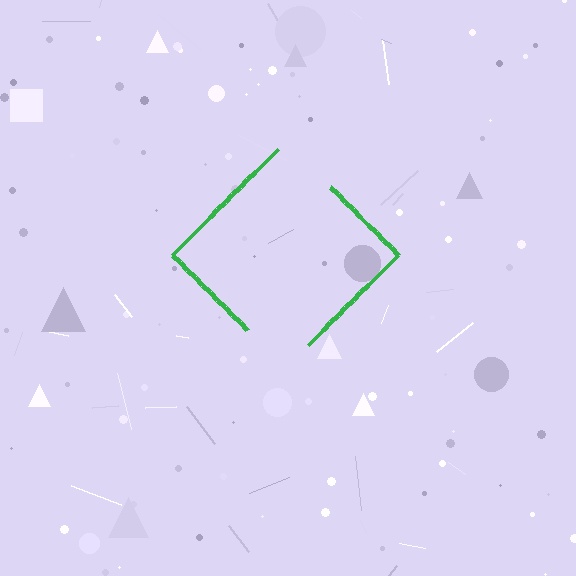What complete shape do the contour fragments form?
The contour fragments form a diamond.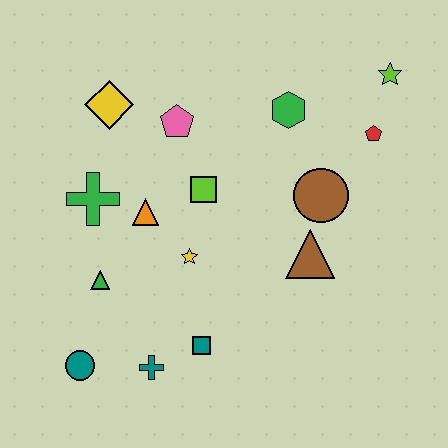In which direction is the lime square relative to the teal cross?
The lime square is above the teal cross.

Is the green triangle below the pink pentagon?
Yes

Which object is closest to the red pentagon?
The lime star is closest to the red pentagon.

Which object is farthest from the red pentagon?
The teal circle is farthest from the red pentagon.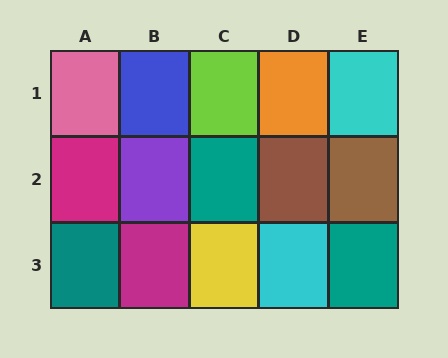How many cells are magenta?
2 cells are magenta.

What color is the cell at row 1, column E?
Cyan.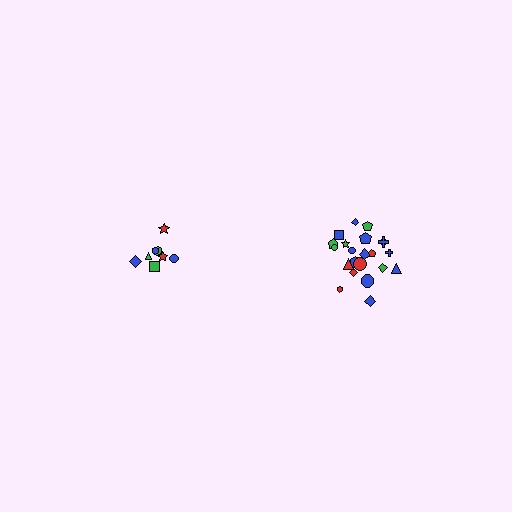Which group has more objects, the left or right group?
The right group.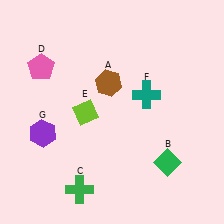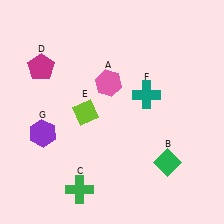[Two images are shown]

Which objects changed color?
A changed from brown to pink. D changed from pink to magenta.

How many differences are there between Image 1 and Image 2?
There are 2 differences between the two images.